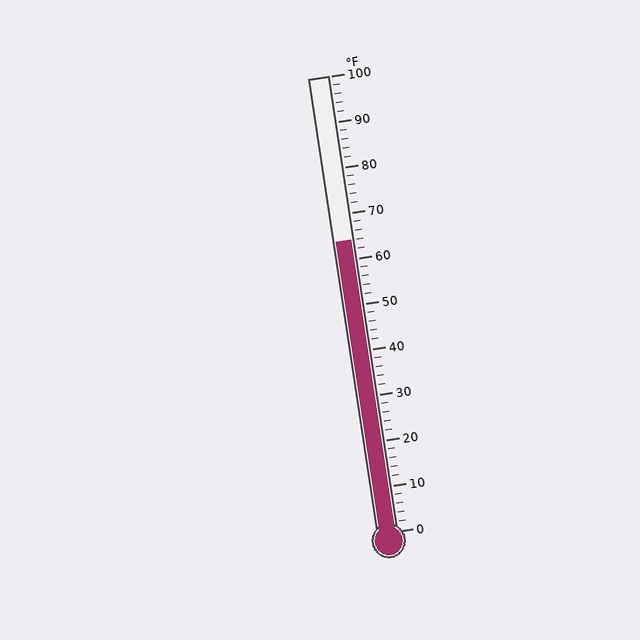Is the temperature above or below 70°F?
The temperature is below 70°F.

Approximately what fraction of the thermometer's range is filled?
The thermometer is filled to approximately 65% of its range.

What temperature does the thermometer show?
The thermometer shows approximately 64°F.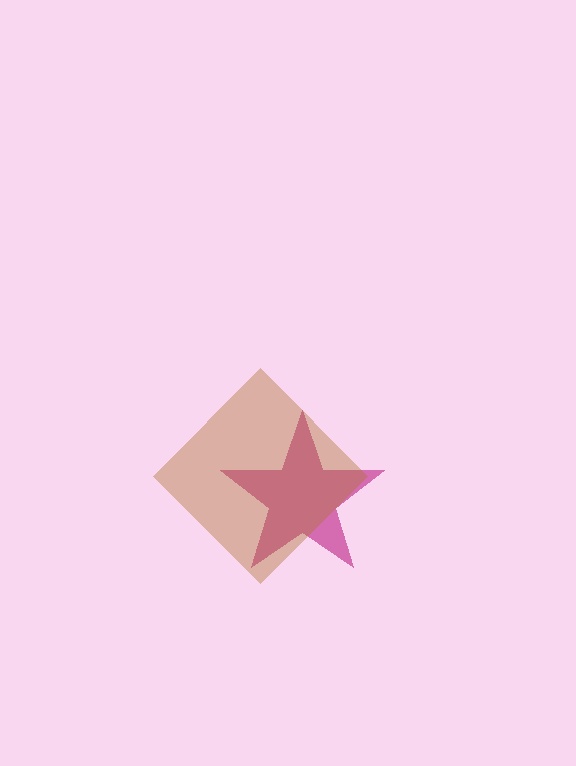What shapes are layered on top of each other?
The layered shapes are: a magenta star, a brown diamond.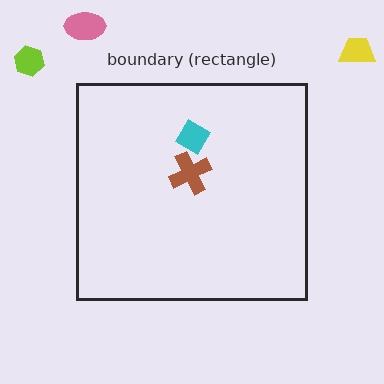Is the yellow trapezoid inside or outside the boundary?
Outside.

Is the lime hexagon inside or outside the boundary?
Outside.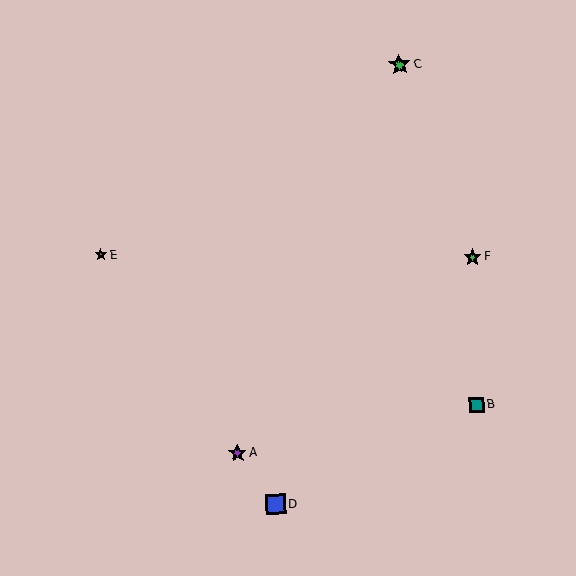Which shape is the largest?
The green star (labeled C) is the largest.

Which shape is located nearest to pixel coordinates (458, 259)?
The green star (labeled F) at (472, 257) is nearest to that location.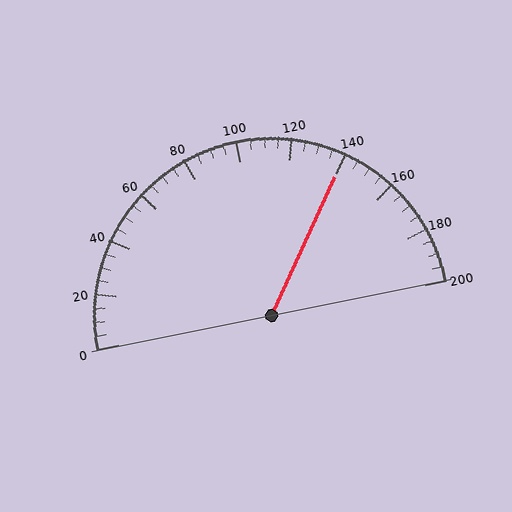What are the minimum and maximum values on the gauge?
The gauge ranges from 0 to 200.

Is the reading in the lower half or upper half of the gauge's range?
The reading is in the upper half of the range (0 to 200).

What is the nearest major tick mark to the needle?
The nearest major tick mark is 140.